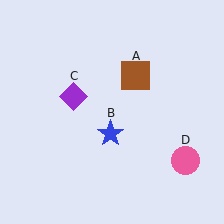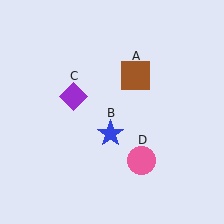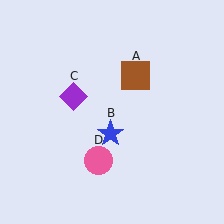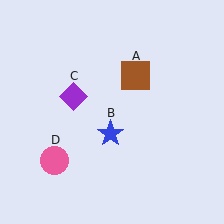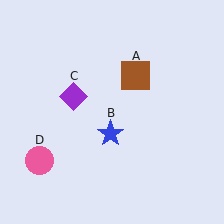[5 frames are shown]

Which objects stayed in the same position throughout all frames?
Brown square (object A) and blue star (object B) and purple diamond (object C) remained stationary.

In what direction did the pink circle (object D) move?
The pink circle (object D) moved left.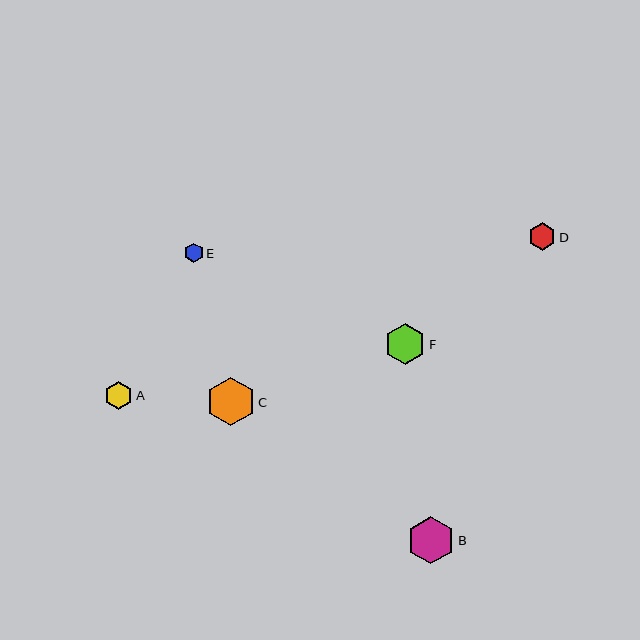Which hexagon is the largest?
Hexagon C is the largest with a size of approximately 49 pixels.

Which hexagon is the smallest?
Hexagon E is the smallest with a size of approximately 19 pixels.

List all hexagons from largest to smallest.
From largest to smallest: C, B, F, A, D, E.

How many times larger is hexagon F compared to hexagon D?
Hexagon F is approximately 1.5 times the size of hexagon D.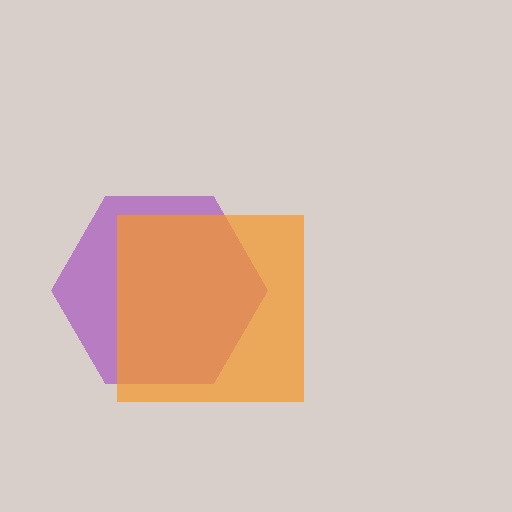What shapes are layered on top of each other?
The layered shapes are: a purple hexagon, an orange square.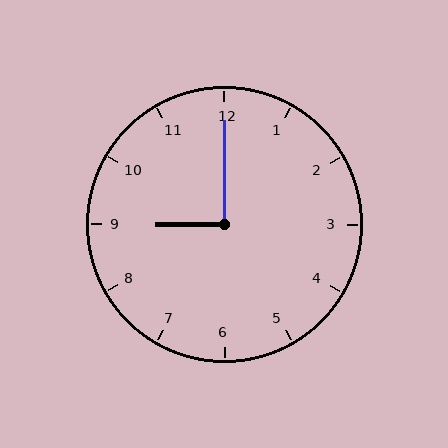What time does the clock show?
9:00.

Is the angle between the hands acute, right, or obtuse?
It is right.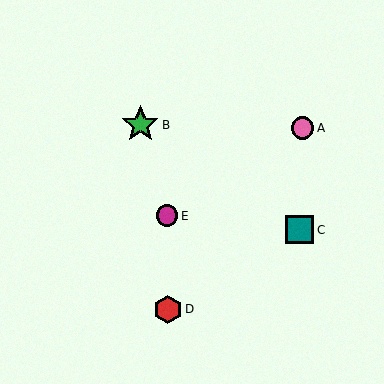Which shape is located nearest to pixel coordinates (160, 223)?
The magenta circle (labeled E) at (167, 216) is nearest to that location.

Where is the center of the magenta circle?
The center of the magenta circle is at (167, 216).